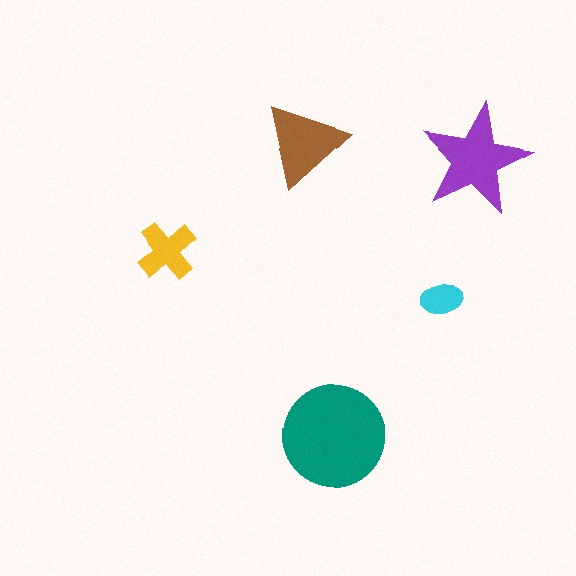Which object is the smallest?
The cyan ellipse.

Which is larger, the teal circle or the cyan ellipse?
The teal circle.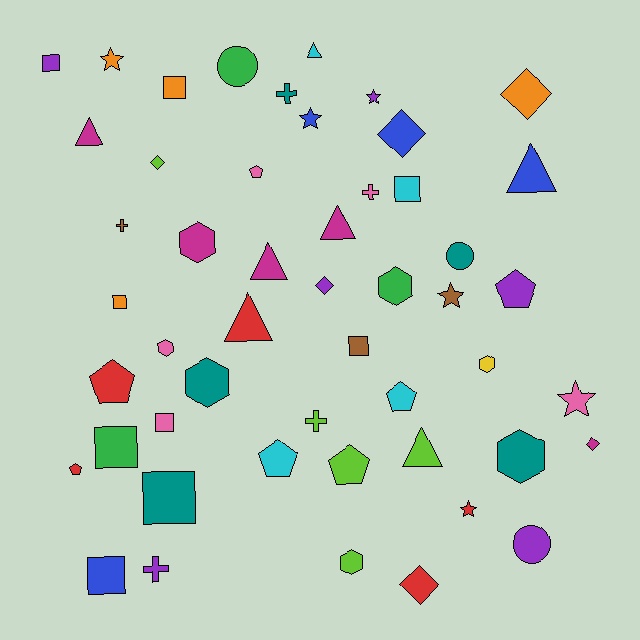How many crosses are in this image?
There are 5 crosses.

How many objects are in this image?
There are 50 objects.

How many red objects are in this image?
There are 5 red objects.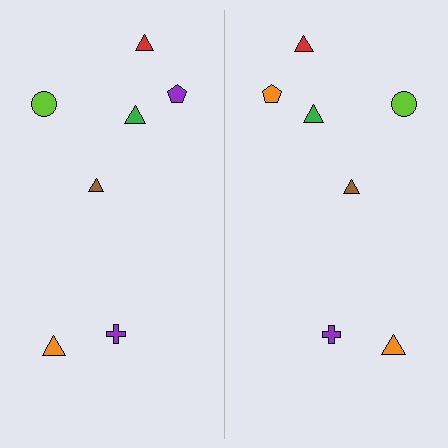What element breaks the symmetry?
The orange pentagon on the right side breaks the symmetry — its mirror counterpart is purple.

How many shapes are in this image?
There are 14 shapes in this image.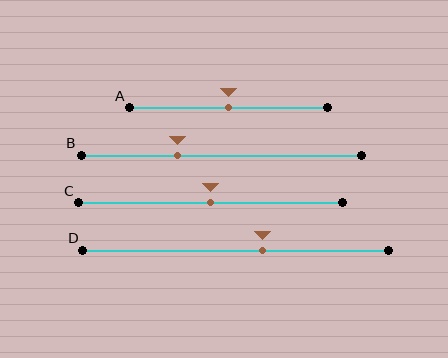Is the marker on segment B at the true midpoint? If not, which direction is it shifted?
No, the marker on segment B is shifted to the left by about 16% of the segment length.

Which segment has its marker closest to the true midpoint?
Segment A has its marker closest to the true midpoint.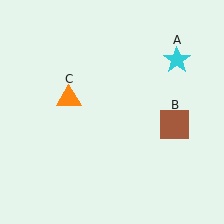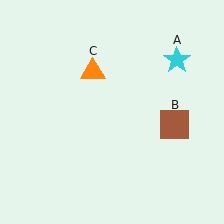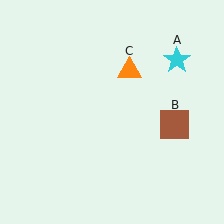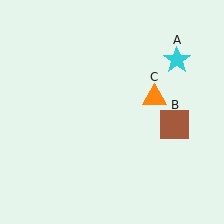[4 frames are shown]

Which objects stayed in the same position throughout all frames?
Cyan star (object A) and brown square (object B) remained stationary.